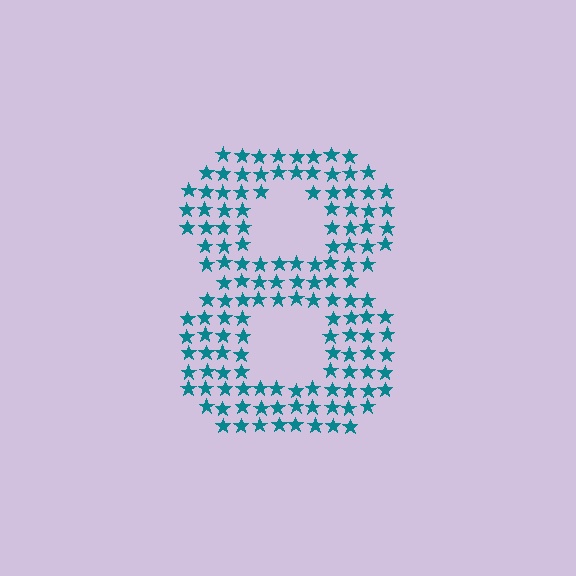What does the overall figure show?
The overall figure shows the digit 8.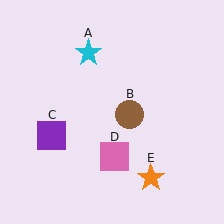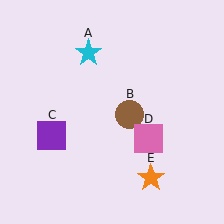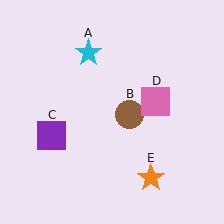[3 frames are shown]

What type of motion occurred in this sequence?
The pink square (object D) rotated counterclockwise around the center of the scene.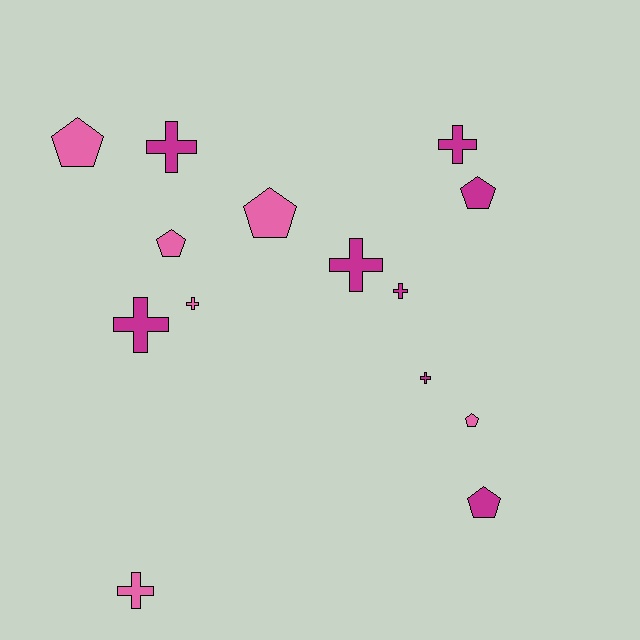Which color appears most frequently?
Magenta, with 8 objects.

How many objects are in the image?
There are 14 objects.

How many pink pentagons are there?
There are 4 pink pentagons.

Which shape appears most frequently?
Cross, with 8 objects.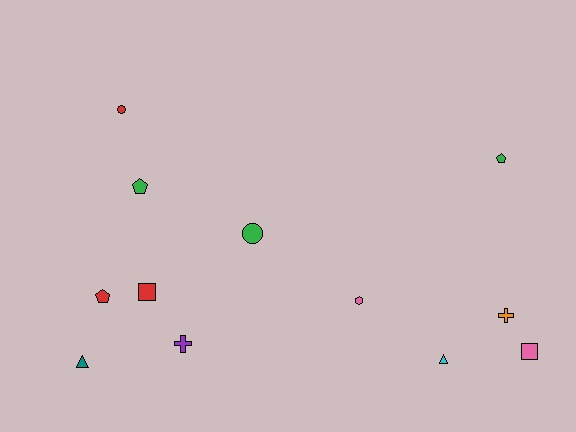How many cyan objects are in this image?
There is 1 cyan object.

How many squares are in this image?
There are 2 squares.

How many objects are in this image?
There are 12 objects.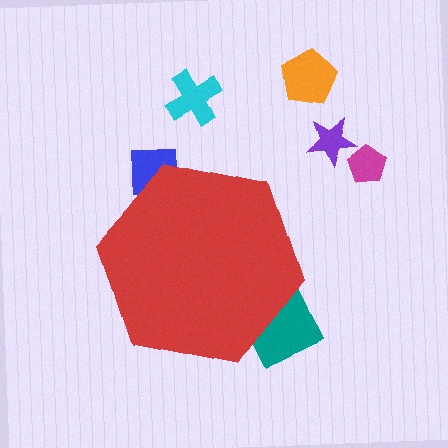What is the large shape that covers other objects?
A red hexagon.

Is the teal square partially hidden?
Yes, the teal square is partially hidden behind the red hexagon.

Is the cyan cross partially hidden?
No, the cyan cross is fully visible.